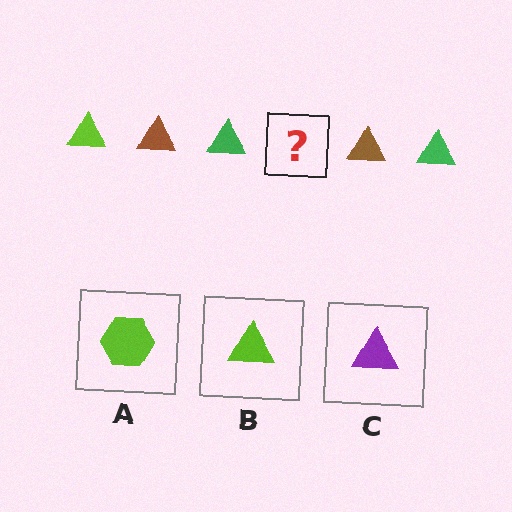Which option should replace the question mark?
Option B.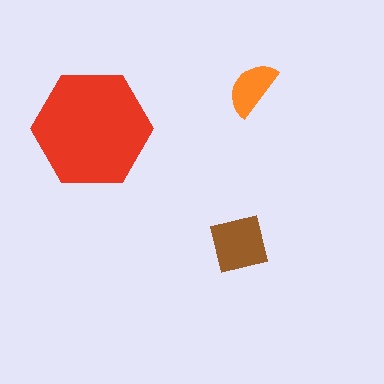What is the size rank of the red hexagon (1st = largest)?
1st.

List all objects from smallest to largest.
The orange semicircle, the brown square, the red hexagon.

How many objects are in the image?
There are 3 objects in the image.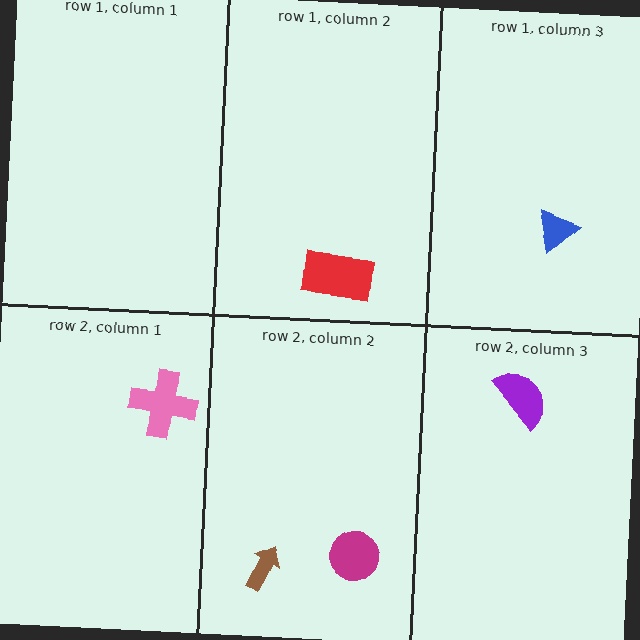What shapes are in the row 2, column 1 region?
The pink cross.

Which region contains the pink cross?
The row 2, column 1 region.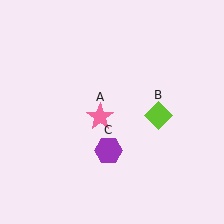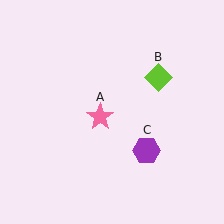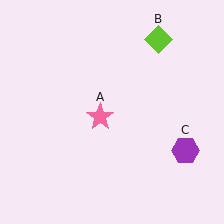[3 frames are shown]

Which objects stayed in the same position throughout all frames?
Pink star (object A) remained stationary.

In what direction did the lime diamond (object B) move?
The lime diamond (object B) moved up.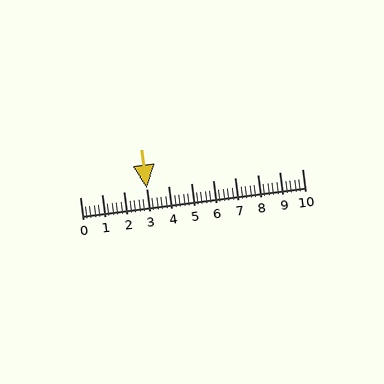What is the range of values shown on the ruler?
The ruler shows values from 0 to 10.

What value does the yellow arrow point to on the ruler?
The yellow arrow points to approximately 3.0.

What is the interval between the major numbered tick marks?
The major tick marks are spaced 1 units apart.